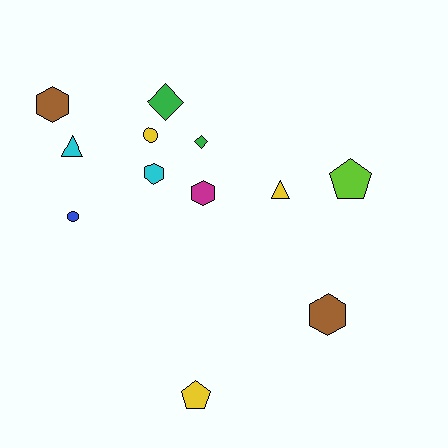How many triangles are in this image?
There are 2 triangles.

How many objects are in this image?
There are 12 objects.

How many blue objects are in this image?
There is 1 blue object.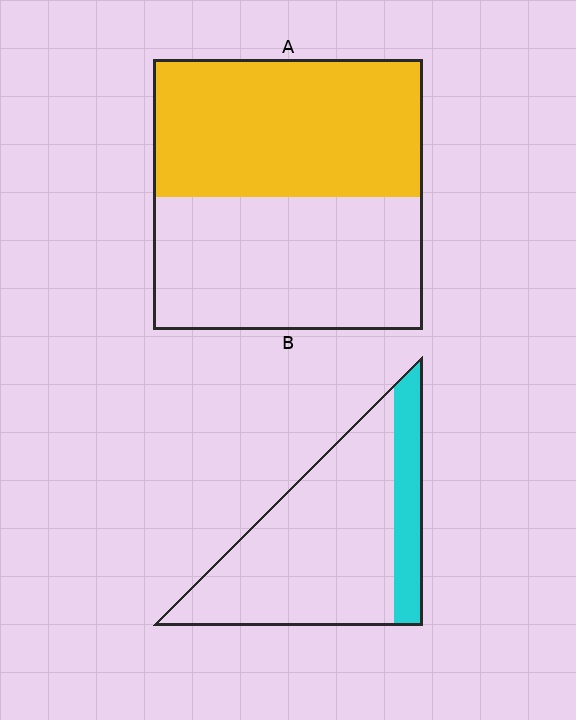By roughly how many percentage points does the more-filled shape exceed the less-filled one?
By roughly 30 percentage points (A over B).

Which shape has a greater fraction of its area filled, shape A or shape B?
Shape A.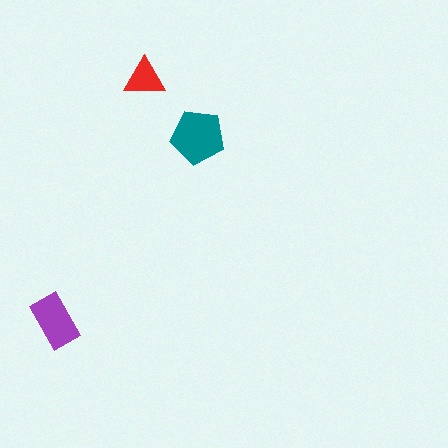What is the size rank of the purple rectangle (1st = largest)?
2nd.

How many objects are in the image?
There are 3 objects in the image.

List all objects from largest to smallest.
The teal pentagon, the purple rectangle, the red triangle.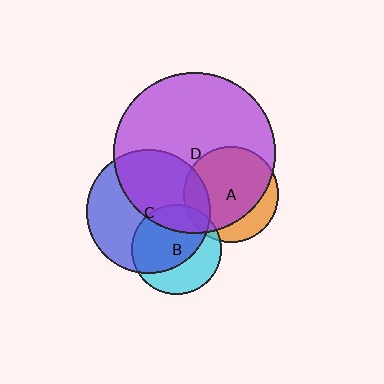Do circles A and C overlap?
Yes.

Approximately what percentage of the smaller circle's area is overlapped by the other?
Approximately 15%.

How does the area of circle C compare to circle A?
Approximately 1.7 times.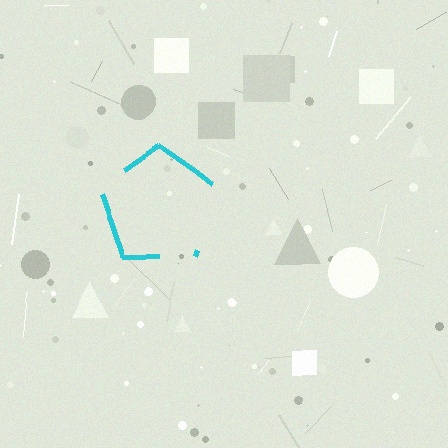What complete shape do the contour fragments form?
The contour fragments form a pentagon.